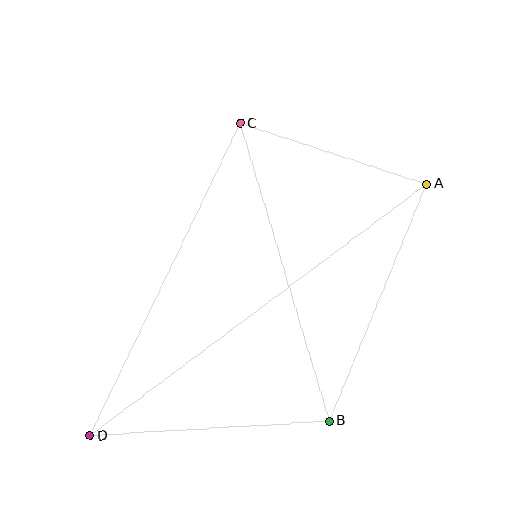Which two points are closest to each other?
Points A and C are closest to each other.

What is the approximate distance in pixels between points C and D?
The distance between C and D is approximately 347 pixels.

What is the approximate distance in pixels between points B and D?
The distance between B and D is approximately 240 pixels.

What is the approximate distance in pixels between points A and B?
The distance between A and B is approximately 256 pixels.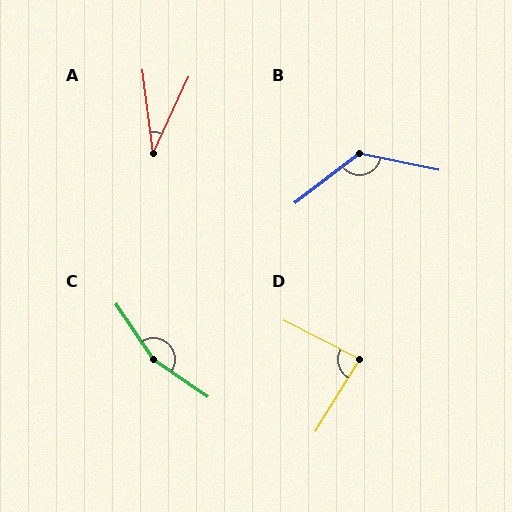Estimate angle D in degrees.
Approximately 85 degrees.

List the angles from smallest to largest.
A (32°), D (85°), B (131°), C (159°).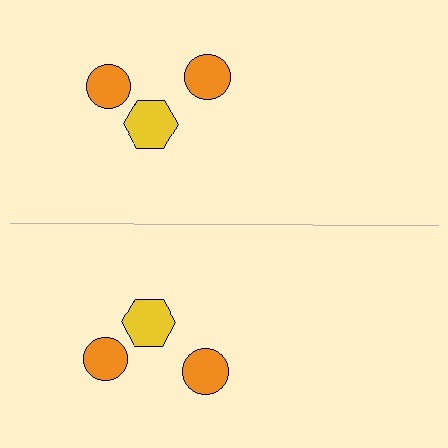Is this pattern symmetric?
Yes, this pattern has bilateral (reflection) symmetry.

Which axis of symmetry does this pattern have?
The pattern has a horizontal axis of symmetry running through the center of the image.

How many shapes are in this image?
There are 6 shapes in this image.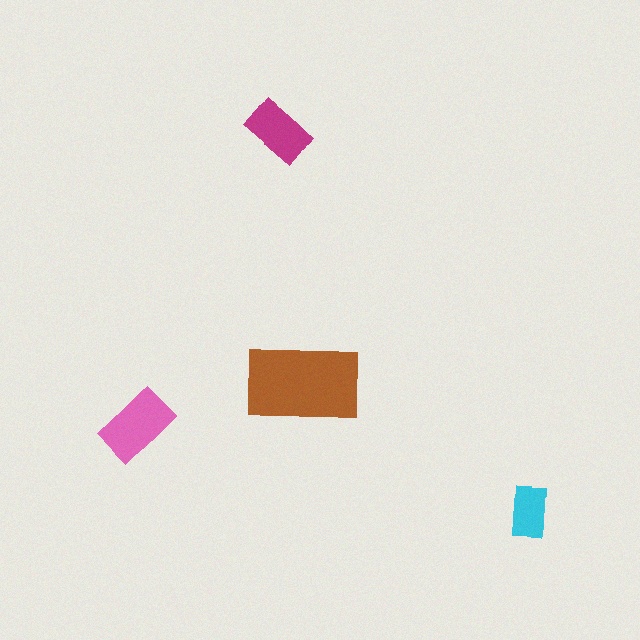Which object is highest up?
The magenta rectangle is topmost.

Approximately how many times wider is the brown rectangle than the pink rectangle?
About 1.5 times wider.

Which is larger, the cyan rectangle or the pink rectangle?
The pink one.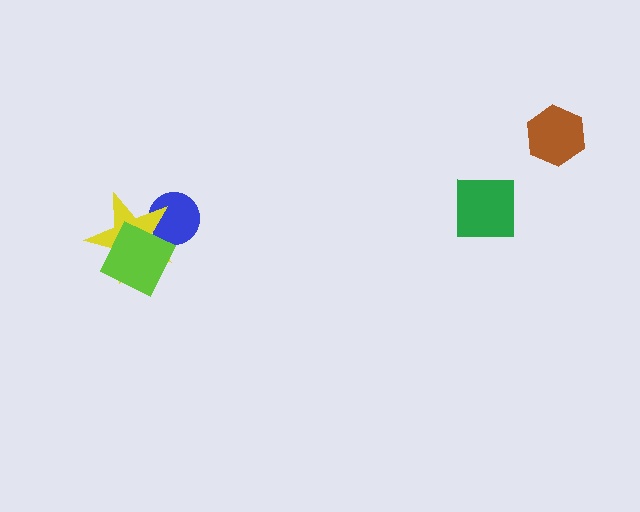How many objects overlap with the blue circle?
2 objects overlap with the blue circle.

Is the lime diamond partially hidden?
No, no other shape covers it.